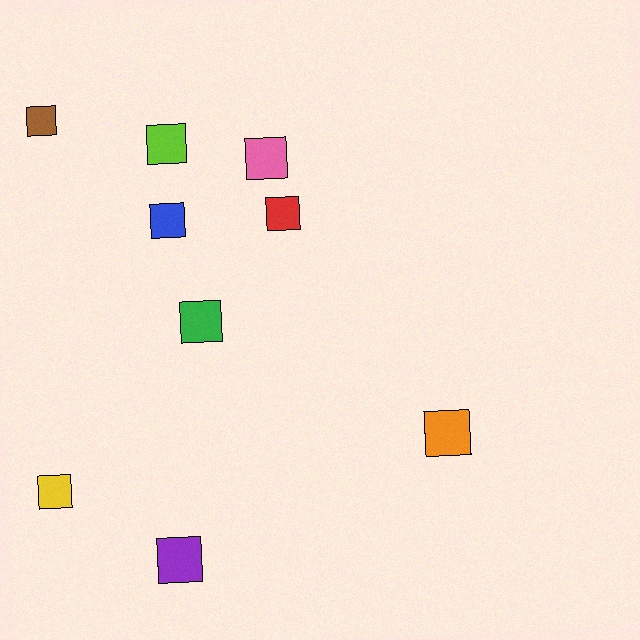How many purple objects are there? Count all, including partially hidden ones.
There is 1 purple object.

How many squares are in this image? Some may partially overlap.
There are 9 squares.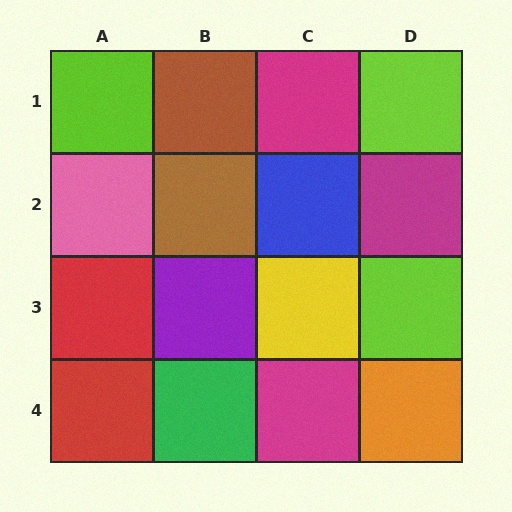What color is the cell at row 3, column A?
Red.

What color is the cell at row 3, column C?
Yellow.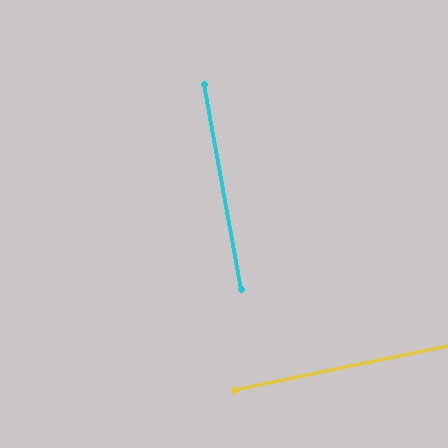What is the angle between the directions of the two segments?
Approximately 89 degrees.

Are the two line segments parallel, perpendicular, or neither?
Perpendicular — they meet at approximately 89°.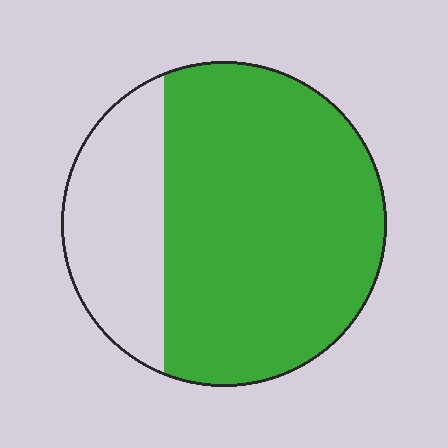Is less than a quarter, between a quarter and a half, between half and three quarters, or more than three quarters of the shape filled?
Between half and three quarters.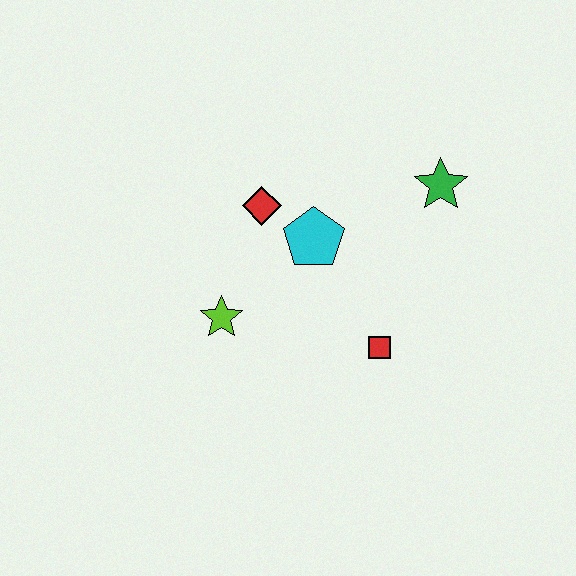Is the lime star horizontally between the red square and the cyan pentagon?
No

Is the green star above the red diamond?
Yes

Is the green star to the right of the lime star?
Yes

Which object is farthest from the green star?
The lime star is farthest from the green star.